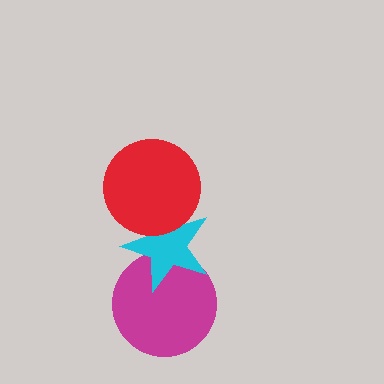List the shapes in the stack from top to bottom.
From top to bottom: the red circle, the cyan star, the magenta circle.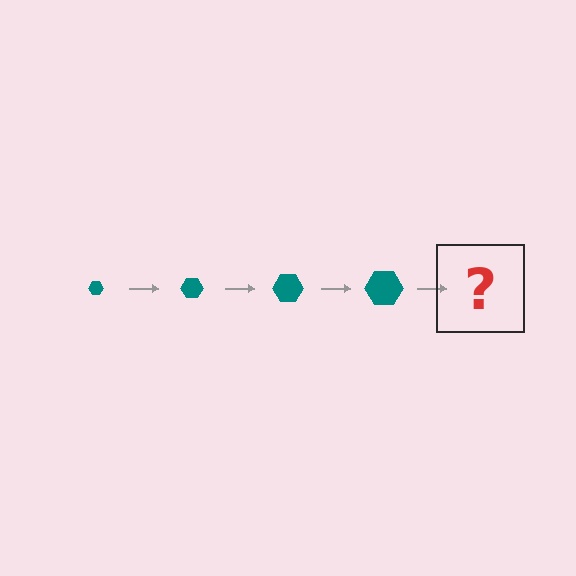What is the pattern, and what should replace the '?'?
The pattern is that the hexagon gets progressively larger each step. The '?' should be a teal hexagon, larger than the previous one.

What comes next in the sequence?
The next element should be a teal hexagon, larger than the previous one.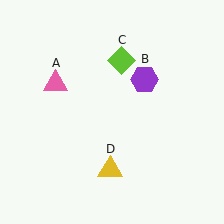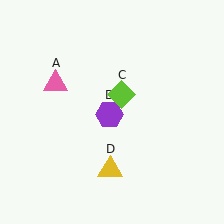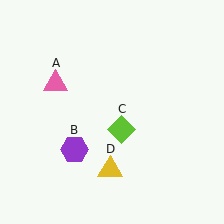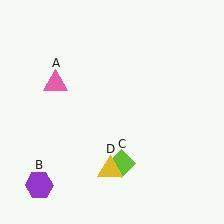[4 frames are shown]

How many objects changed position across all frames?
2 objects changed position: purple hexagon (object B), lime diamond (object C).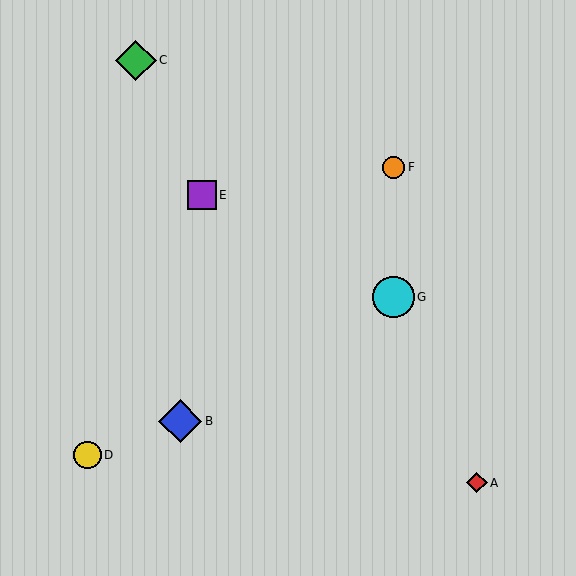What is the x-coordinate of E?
Object E is at x≈202.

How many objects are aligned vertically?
2 objects (F, G) are aligned vertically.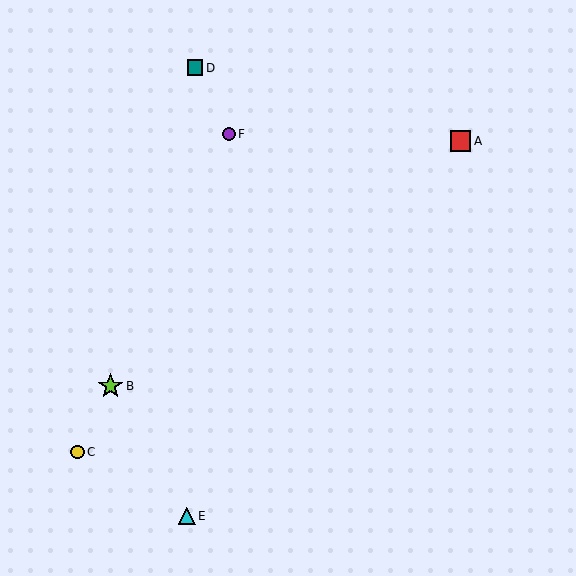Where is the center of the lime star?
The center of the lime star is at (111, 386).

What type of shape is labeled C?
Shape C is a yellow circle.